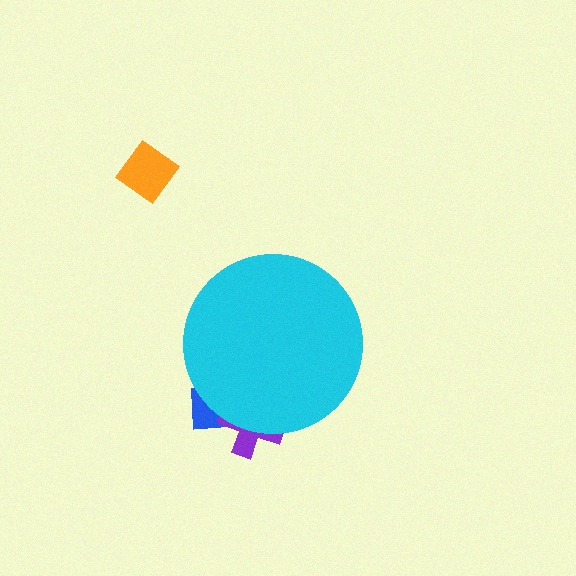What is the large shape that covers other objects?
A cyan circle.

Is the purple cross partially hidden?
Yes, the purple cross is partially hidden behind the cyan circle.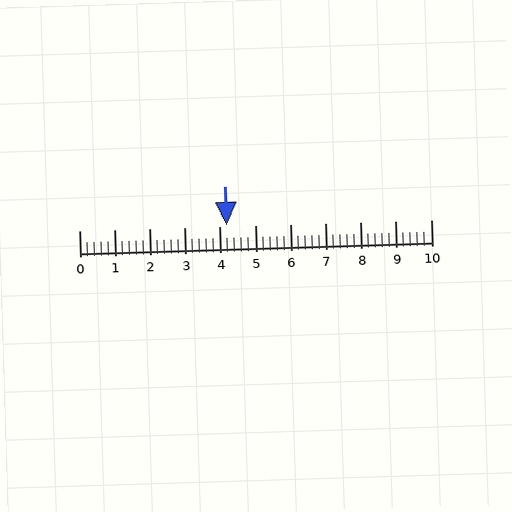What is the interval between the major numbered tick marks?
The major tick marks are spaced 1 units apart.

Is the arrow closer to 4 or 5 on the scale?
The arrow is closer to 4.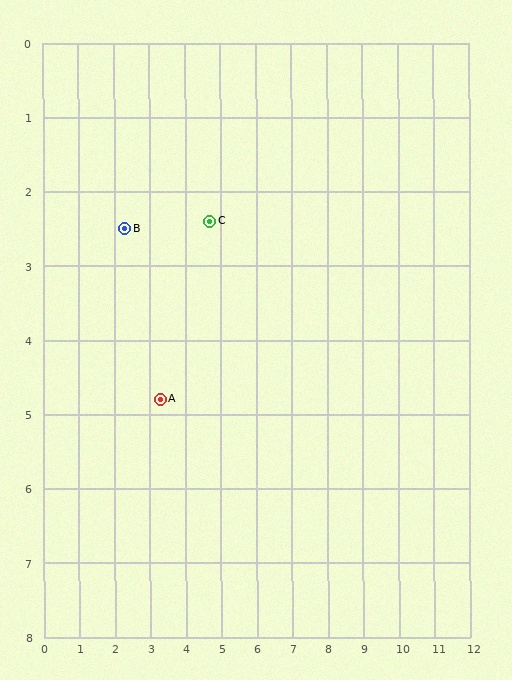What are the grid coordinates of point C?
Point C is at approximately (4.7, 2.4).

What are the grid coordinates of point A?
Point A is at approximately (3.3, 4.8).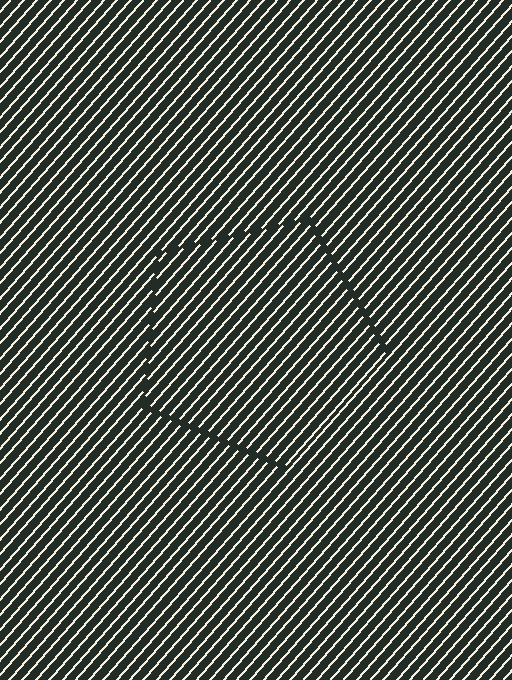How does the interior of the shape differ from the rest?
The interior of the shape contains the same grating, shifted by half a period — the contour is defined by the phase discontinuity where line-ends from the inner and outer gratings abut.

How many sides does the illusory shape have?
5 sides — the line-ends trace a pentagon.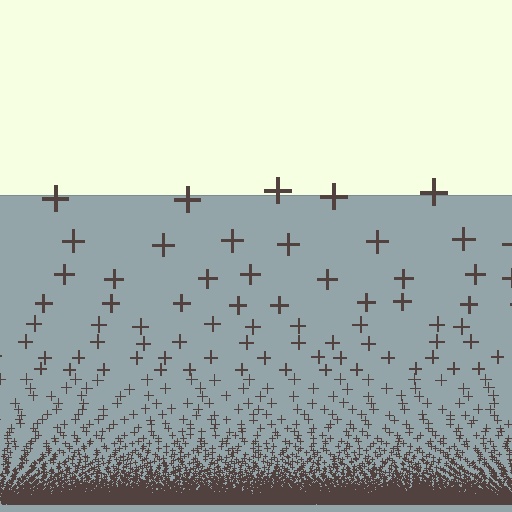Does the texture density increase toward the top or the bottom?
Density increases toward the bottom.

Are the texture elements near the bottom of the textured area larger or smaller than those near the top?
Smaller. The gradient is inverted — elements near the bottom are smaller and denser.